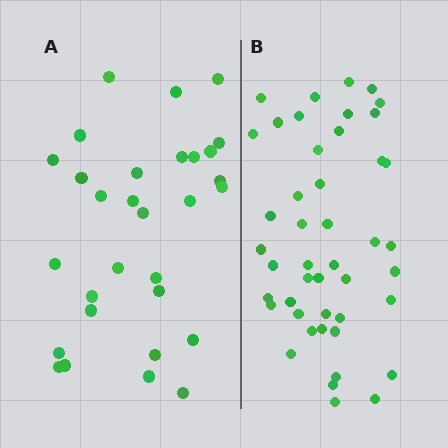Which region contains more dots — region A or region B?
Region B (the right region) has more dots.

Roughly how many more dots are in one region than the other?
Region B has approximately 15 more dots than region A.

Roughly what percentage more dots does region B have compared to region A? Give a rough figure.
About 50% more.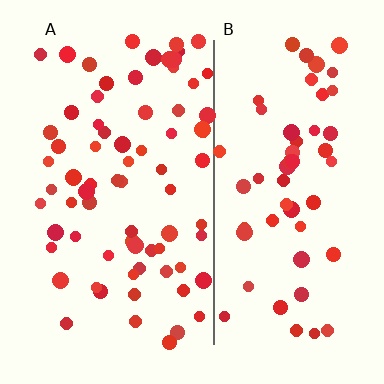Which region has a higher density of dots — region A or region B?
A (the left).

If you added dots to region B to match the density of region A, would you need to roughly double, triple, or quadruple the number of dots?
Approximately double.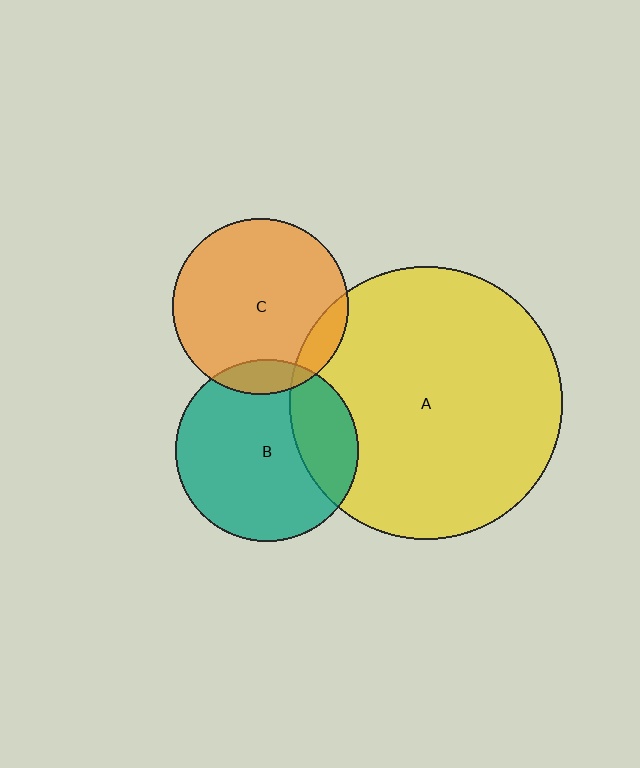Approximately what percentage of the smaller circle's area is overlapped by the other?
Approximately 10%.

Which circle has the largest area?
Circle A (yellow).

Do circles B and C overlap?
Yes.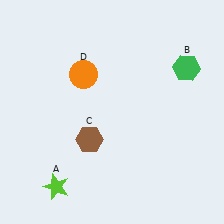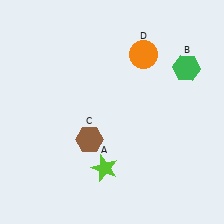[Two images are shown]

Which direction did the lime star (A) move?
The lime star (A) moved right.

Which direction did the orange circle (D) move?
The orange circle (D) moved right.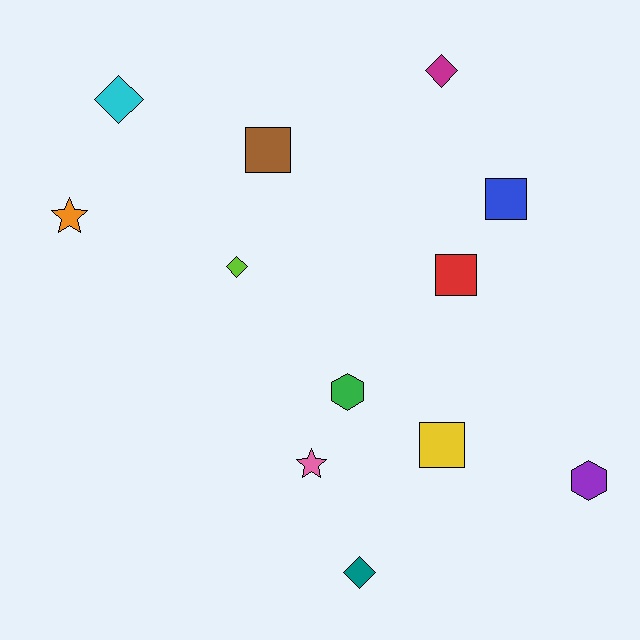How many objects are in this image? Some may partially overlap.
There are 12 objects.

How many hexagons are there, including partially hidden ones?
There are 2 hexagons.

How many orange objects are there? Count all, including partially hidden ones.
There is 1 orange object.